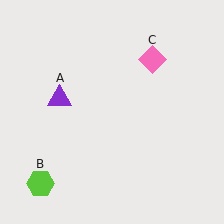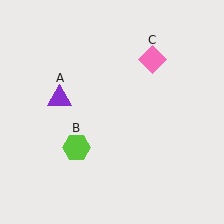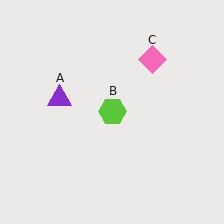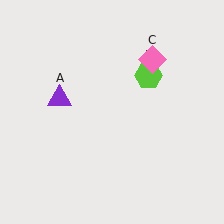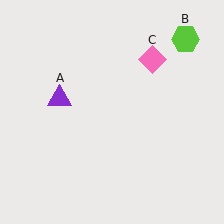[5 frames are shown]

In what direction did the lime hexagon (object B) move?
The lime hexagon (object B) moved up and to the right.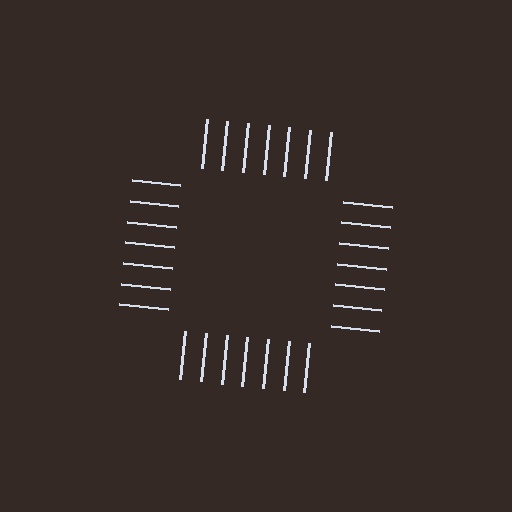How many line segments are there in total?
28 — 7 along each of the 4 edges.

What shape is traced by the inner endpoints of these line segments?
An illusory square — the line segments terminate on its edges but no continuous stroke is drawn.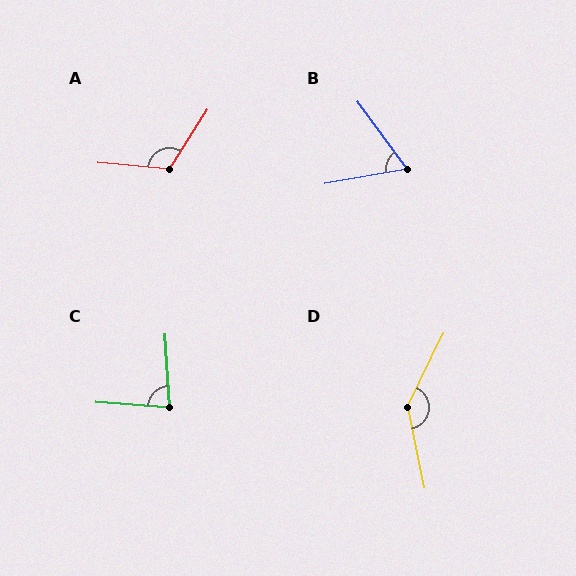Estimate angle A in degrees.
Approximately 117 degrees.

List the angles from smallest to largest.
B (64°), C (82°), A (117°), D (142°).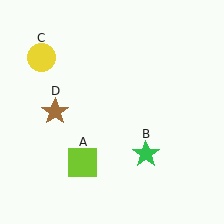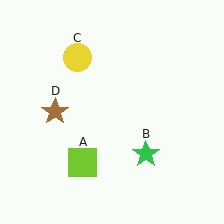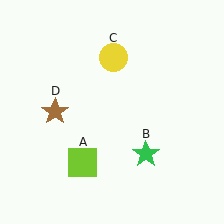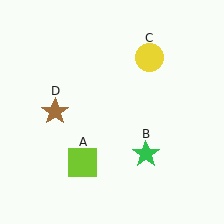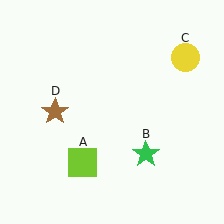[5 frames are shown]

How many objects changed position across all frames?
1 object changed position: yellow circle (object C).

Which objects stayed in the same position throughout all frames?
Lime square (object A) and green star (object B) and brown star (object D) remained stationary.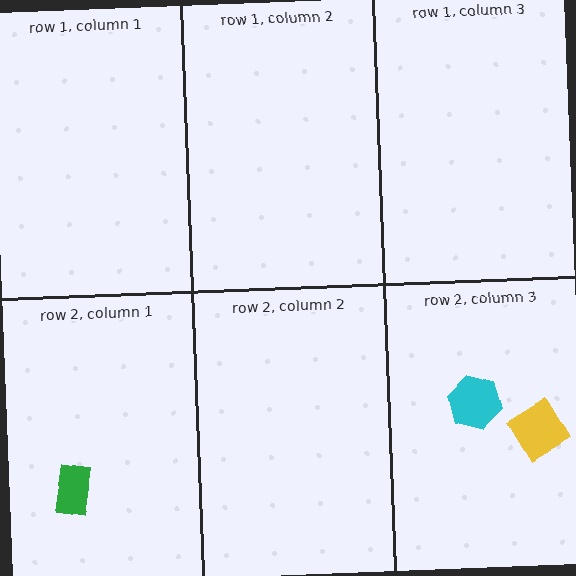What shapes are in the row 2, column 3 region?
The yellow diamond, the cyan hexagon.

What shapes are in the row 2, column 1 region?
The green rectangle.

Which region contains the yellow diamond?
The row 2, column 3 region.